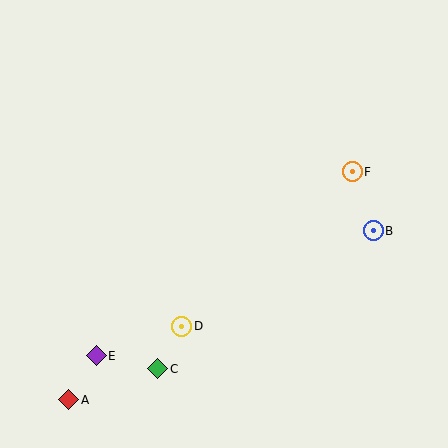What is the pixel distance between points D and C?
The distance between D and C is 49 pixels.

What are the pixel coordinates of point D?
Point D is at (182, 326).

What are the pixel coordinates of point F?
Point F is at (352, 172).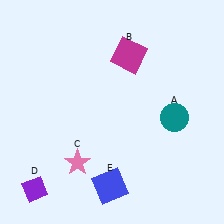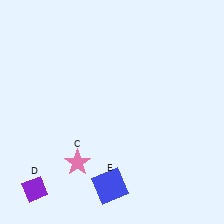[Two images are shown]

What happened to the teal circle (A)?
The teal circle (A) was removed in Image 2. It was in the bottom-right area of Image 1.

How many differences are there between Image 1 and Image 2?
There are 2 differences between the two images.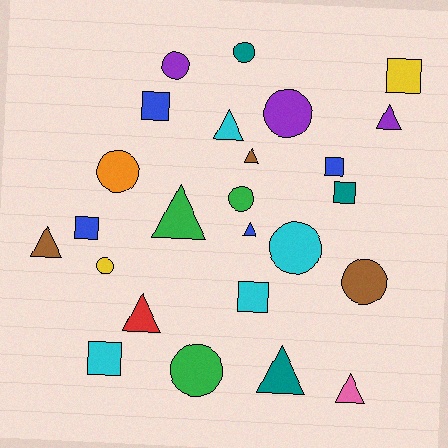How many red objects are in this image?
There is 1 red object.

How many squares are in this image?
There are 7 squares.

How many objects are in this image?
There are 25 objects.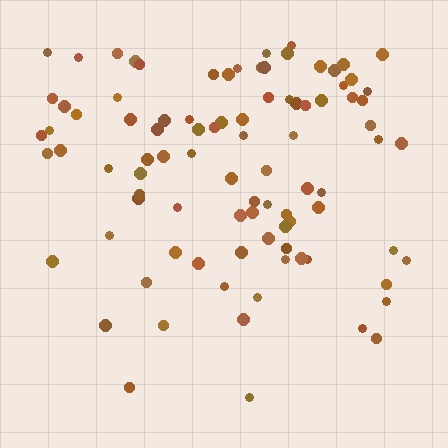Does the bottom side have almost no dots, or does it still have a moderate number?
Still a moderate number, just noticeably fewer than the top.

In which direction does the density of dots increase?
From bottom to top, with the top side densest.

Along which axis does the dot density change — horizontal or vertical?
Vertical.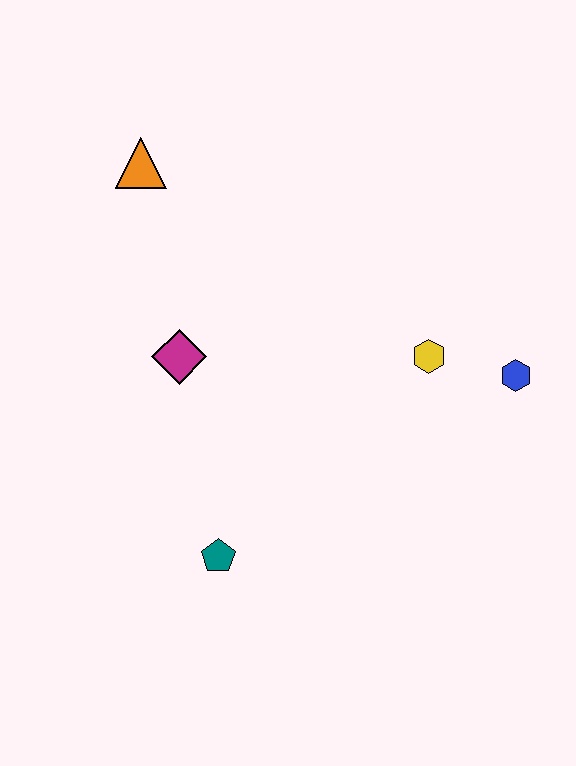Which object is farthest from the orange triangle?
The blue hexagon is farthest from the orange triangle.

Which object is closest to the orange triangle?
The magenta diamond is closest to the orange triangle.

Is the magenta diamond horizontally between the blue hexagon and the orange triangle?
Yes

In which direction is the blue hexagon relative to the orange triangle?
The blue hexagon is to the right of the orange triangle.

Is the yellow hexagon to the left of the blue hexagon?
Yes